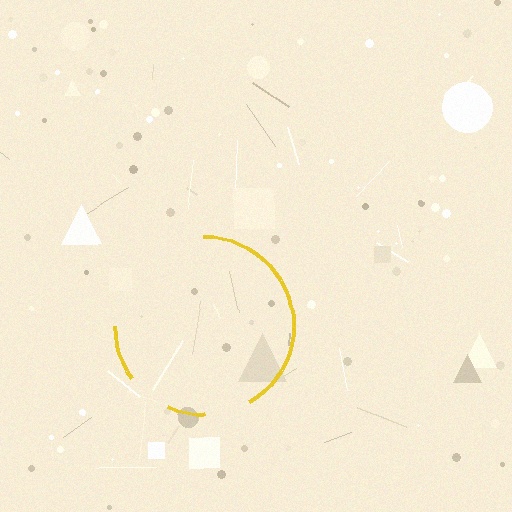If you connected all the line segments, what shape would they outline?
They would outline a circle.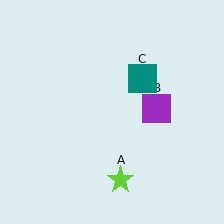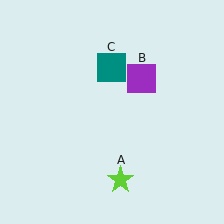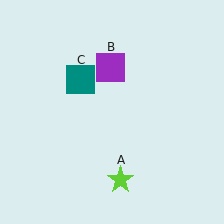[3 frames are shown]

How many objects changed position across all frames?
2 objects changed position: purple square (object B), teal square (object C).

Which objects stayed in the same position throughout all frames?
Lime star (object A) remained stationary.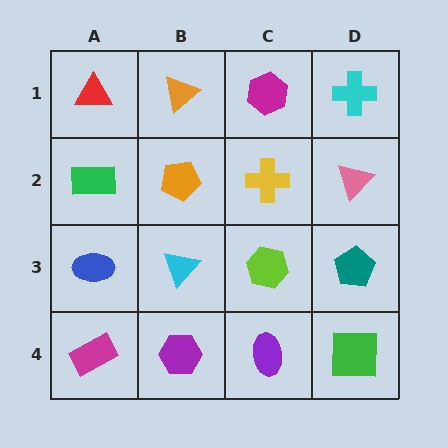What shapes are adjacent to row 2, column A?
A red triangle (row 1, column A), a blue ellipse (row 3, column A), an orange pentagon (row 2, column B).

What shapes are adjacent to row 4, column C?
A lime hexagon (row 3, column C), a purple hexagon (row 4, column B), a green square (row 4, column D).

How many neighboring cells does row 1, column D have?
2.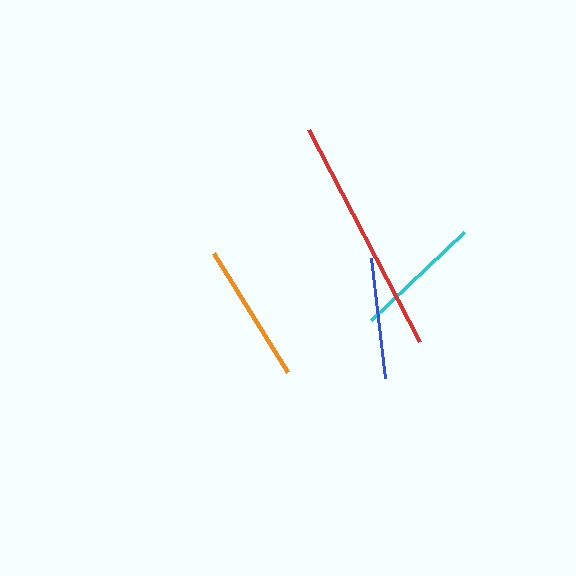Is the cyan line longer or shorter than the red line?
The red line is longer than the cyan line.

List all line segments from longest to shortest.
From longest to shortest: red, orange, cyan, blue.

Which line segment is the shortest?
The blue line is the shortest at approximately 121 pixels.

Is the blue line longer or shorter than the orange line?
The orange line is longer than the blue line.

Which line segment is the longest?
The red line is the longest at approximately 240 pixels.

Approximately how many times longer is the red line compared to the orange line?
The red line is approximately 1.7 times the length of the orange line.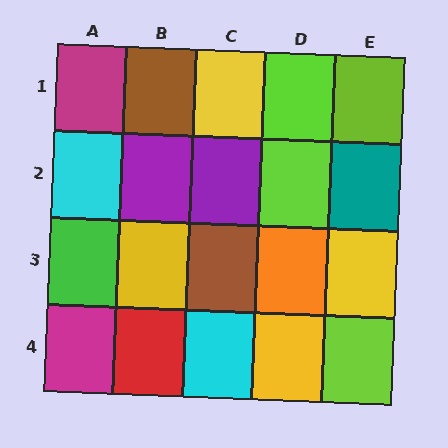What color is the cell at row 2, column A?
Cyan.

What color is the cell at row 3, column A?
Green.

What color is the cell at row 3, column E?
Yellow.